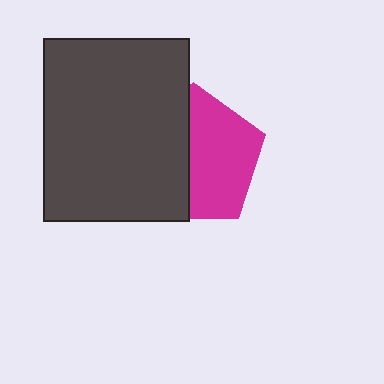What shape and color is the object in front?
The object in front is a dark gray rectangle.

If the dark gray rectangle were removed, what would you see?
You would see the complete magenta pentagon.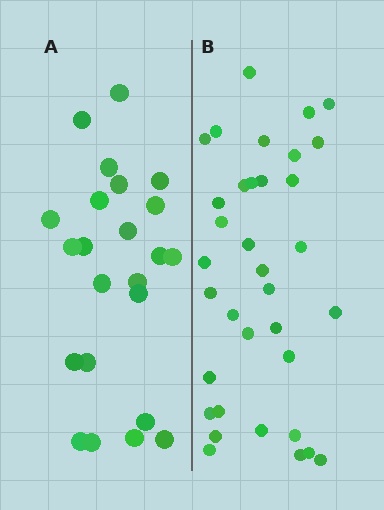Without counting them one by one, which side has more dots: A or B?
Region B (the right region) has more dots.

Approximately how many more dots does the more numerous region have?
Region B has roughly 12 or so more dots than region A.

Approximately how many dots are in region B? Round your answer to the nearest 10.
About 40 dots. (The exact count is 35, which rounds to 40.)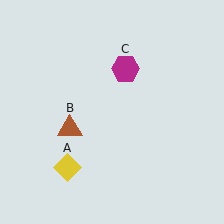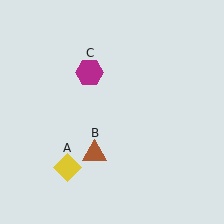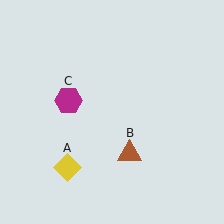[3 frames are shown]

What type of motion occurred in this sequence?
The brown triangle (object B), magenta hexagon (object C) rotated counterclockwise around the center of the scene.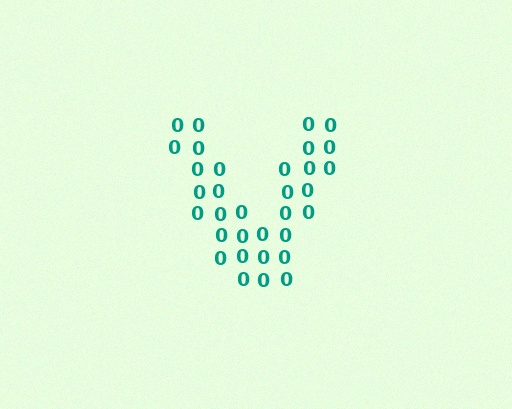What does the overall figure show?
The overall figure shows the letter V.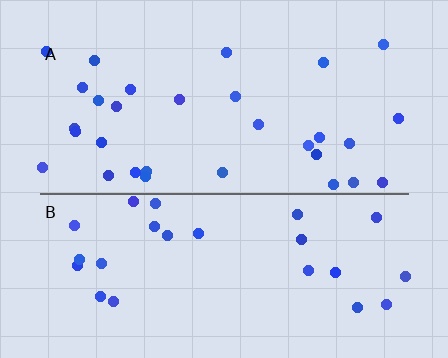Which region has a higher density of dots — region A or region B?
A (the top).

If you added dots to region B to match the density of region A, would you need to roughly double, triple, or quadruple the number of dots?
Approximately double.